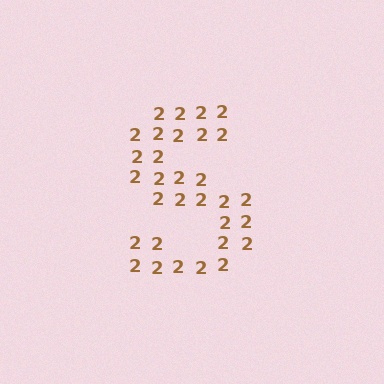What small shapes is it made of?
It is made of small digit 2's.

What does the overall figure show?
The overall figure shows the letter S.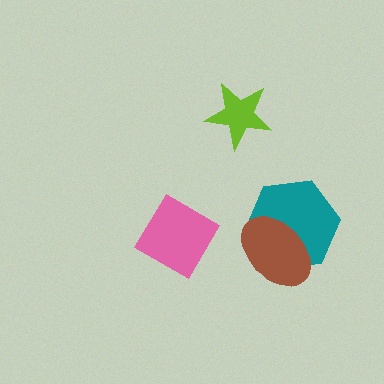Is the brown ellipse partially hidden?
No, no other shape covers it.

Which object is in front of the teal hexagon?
The brown ellipse is in front of the teal hexagon.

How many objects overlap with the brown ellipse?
1 object overlaps with the brown ellipse.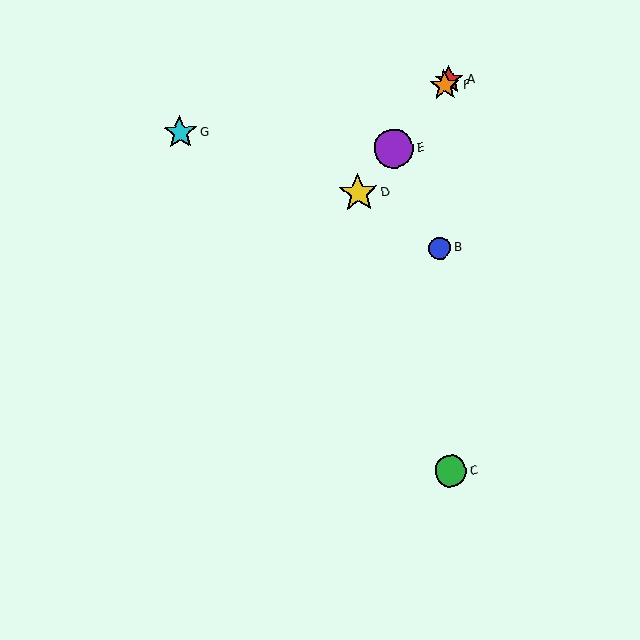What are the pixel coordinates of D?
Object D is at (358, 193).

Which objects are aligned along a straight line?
Objects A, D, E, F are aligned along a straight line.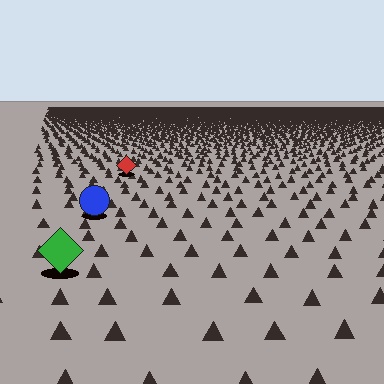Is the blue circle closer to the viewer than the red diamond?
Yes. The blue circle is closer — you can tell from the texture gradient: the ground texture is coarser near it.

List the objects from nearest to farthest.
From nearest to farthest: the green diamond, the blue circle, the red diamond.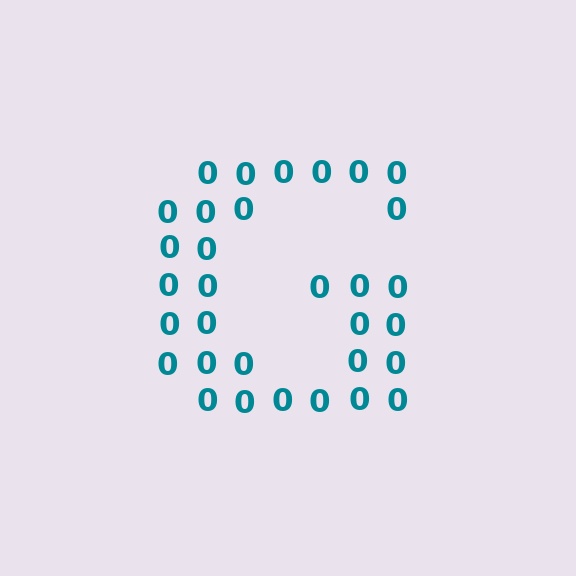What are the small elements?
The small elements are digit 0's.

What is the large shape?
The large shape is the letter G.